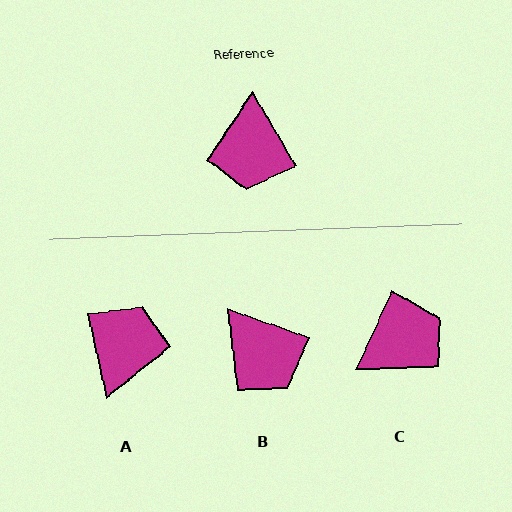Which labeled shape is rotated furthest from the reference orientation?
A, about 162 degrees away.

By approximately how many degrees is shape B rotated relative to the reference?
Approximately 40 degrees counter-clockwise.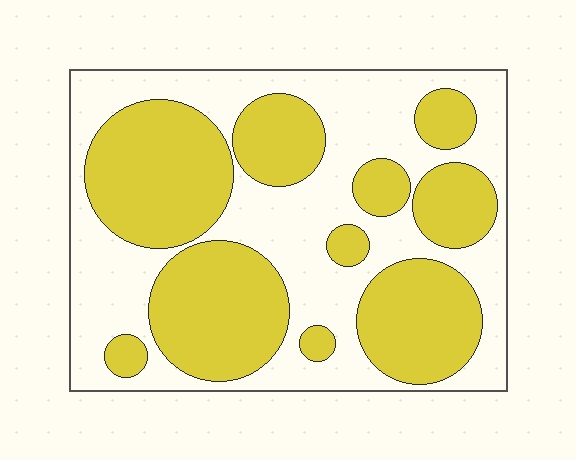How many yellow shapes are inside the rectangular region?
10.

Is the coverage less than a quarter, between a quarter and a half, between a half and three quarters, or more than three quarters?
Between a quarter and a half.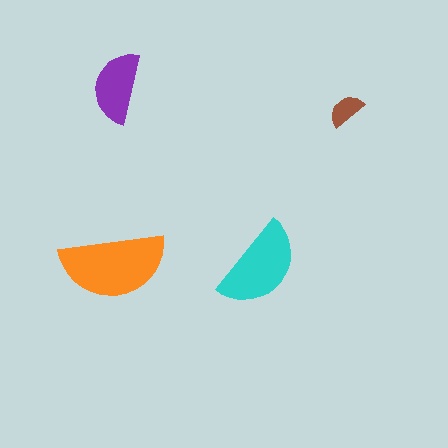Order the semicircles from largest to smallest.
the orange one, the cyan one, the purple one, the brown one.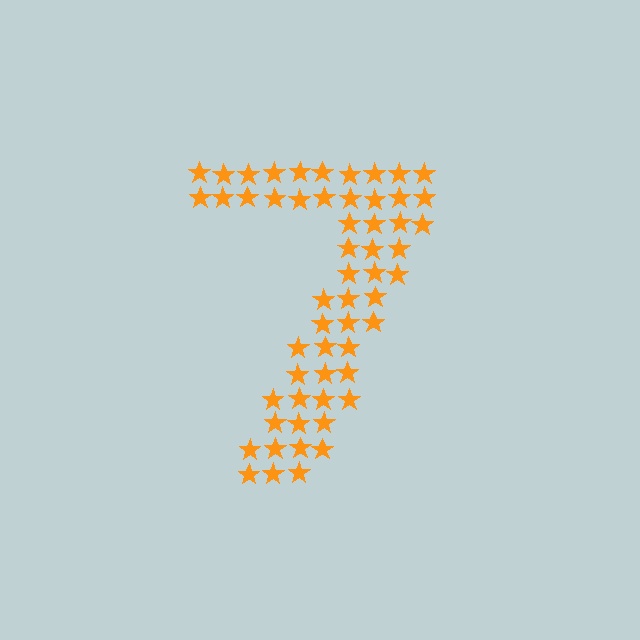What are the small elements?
The small elements are stars.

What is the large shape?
The large shape is the digit 7.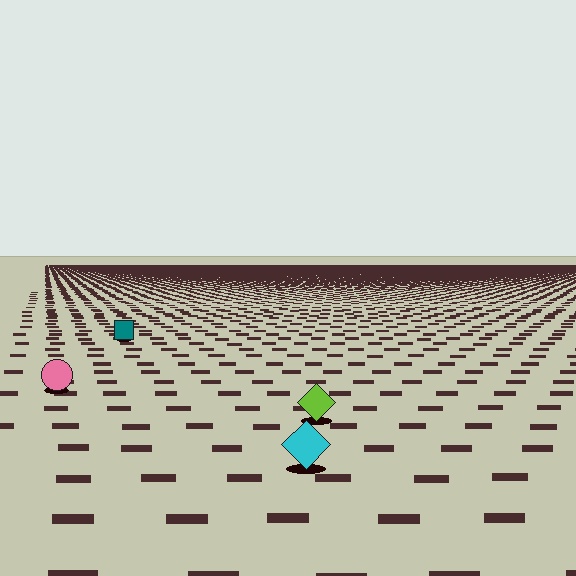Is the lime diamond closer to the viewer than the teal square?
Yes. The lime diamond is closer — you can tell from the texture gradient: the ground texture is coarser near it.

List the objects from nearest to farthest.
From nearest to farthest: the cyan diamond, the lime diamond, the pink circle, the teal square.